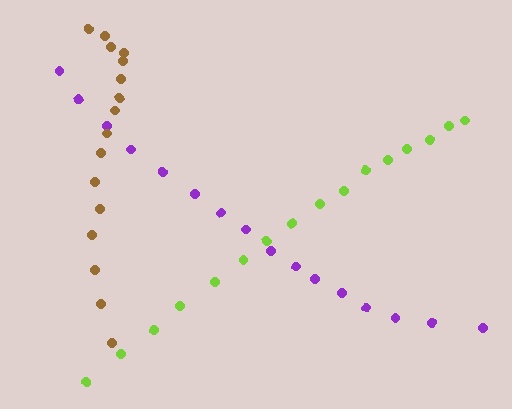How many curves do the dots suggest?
There are 3 distinct paths.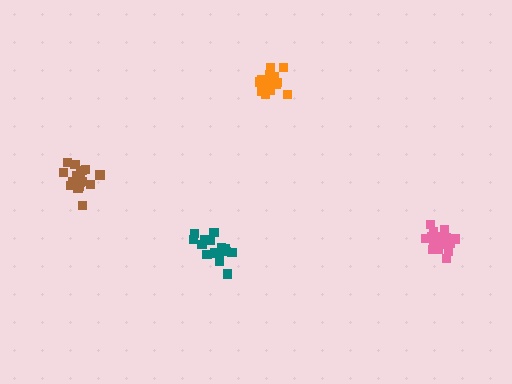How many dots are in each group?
Group 1: 17 dots, Group 2: 15 dots, Group 3: 16 dots, Group 4: 17 dots (65 total).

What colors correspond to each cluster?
The clusters are colored: teal, orange, brown, pink.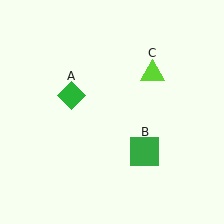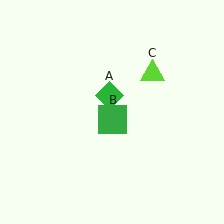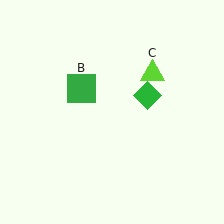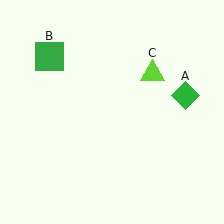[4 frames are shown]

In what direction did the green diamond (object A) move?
The green diamond (object A) moved right.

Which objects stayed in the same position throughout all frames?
Lime triangle (object C) remained stationary.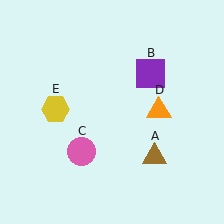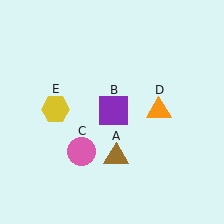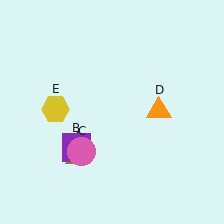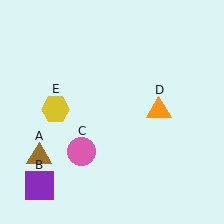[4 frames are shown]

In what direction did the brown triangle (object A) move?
The brown triangle (object A) moved left.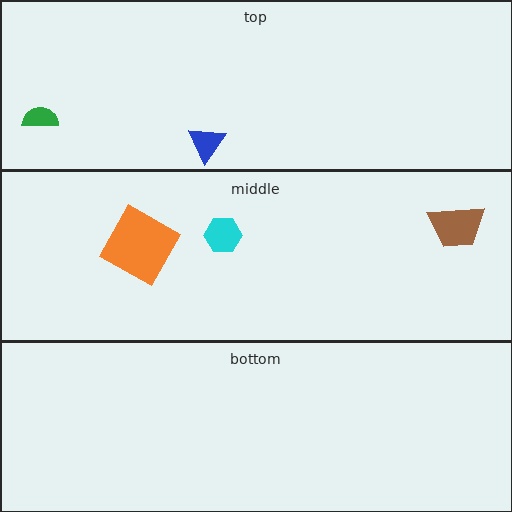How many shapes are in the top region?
2.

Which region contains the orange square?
The middle region.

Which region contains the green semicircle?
The top region.